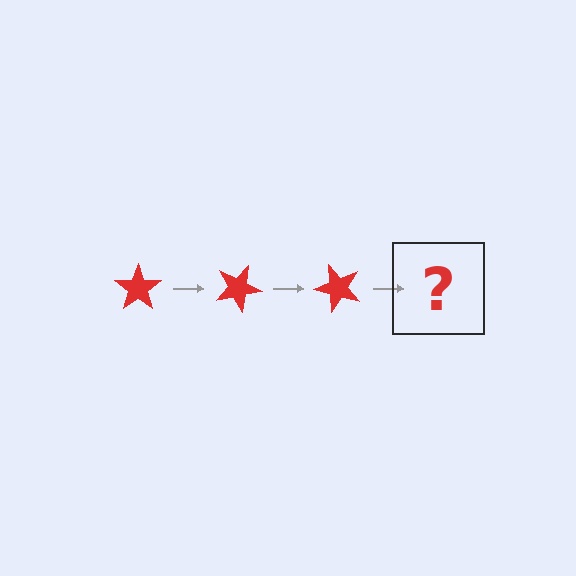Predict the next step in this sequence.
The next step is a red star rotated 75 degrees.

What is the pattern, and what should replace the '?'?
The pattern is that the star rotates 25 degrees each step. The '?' should be a red star rotated 75 degrees.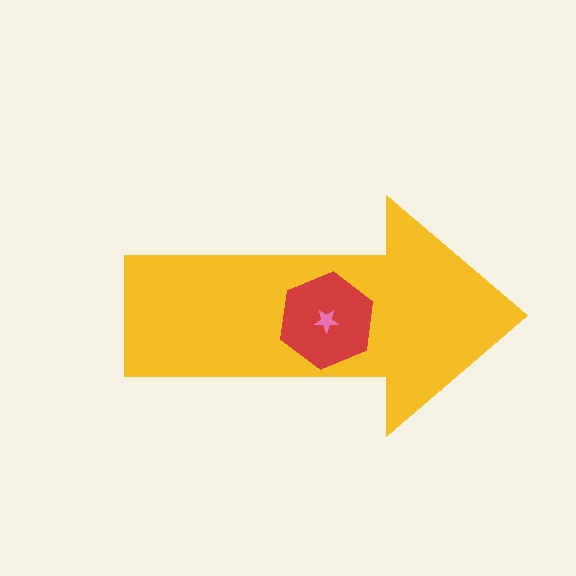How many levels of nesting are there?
3.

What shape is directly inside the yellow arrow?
The red hexagon.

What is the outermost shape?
The yellow arrow.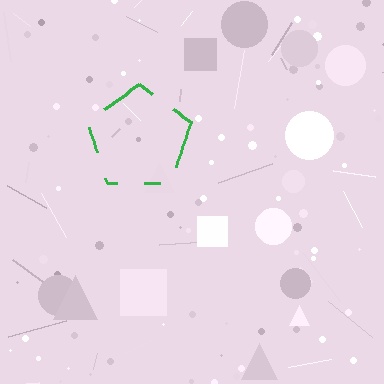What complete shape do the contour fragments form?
The contour fragments form a pentagon.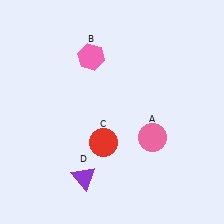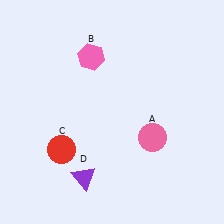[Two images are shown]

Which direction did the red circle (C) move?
The red circle (C) moved left.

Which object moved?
The red circle (C) moved left.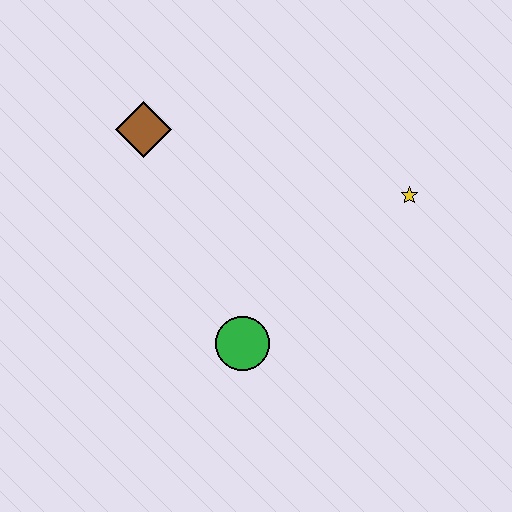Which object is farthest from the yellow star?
The brown diamond is farthest from the yellow star.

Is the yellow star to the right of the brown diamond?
Yes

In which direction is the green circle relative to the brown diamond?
The green circle is below the brown diamond.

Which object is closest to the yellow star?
The green circle is closest to the yellow star.